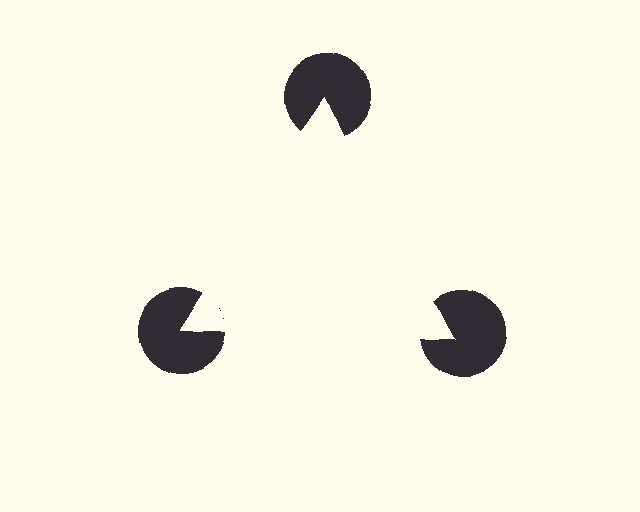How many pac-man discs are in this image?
There are 3 — one at each vertex of the illusory triangle.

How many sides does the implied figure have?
3 sides.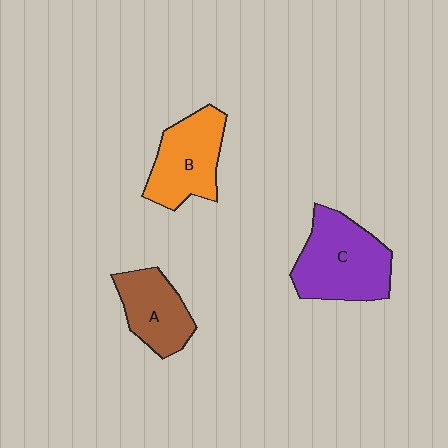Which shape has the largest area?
Shape C (purple).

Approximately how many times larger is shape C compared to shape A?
Approximately 1.5 times.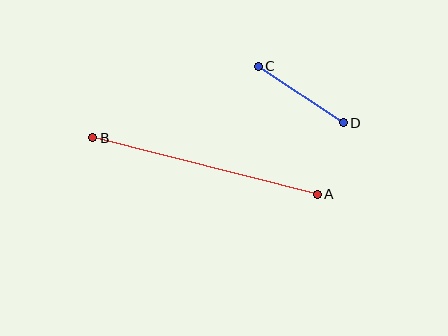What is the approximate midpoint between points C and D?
The midpoint is at approximately (301, 94) pixels.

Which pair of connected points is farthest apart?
Points A and B are farthest apart.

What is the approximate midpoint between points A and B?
The midpoint is at approximately (205, 166) pixels.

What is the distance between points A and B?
The distance is approximately 231 pixels.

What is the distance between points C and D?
The distance is approximately 102 pixels.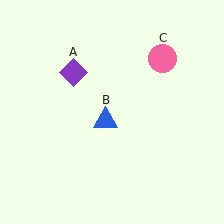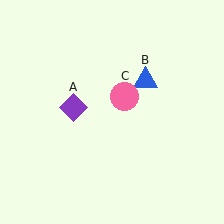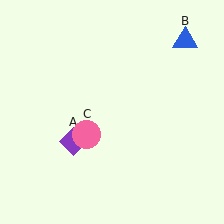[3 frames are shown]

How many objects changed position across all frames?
3 objects changed position: purple diamond (object A), blue triangle (object B), pink circle (object C).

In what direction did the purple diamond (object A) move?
The purple diamond (object A) moved down.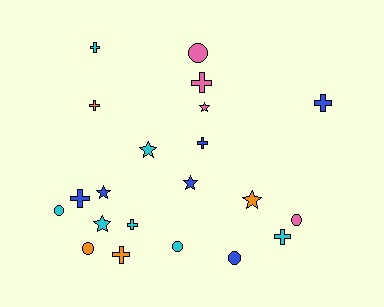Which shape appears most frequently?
Cross, with 9 objects.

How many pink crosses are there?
There is 1 pink cross.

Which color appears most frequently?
Cyan, with 7 objects.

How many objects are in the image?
There are 21 objects.